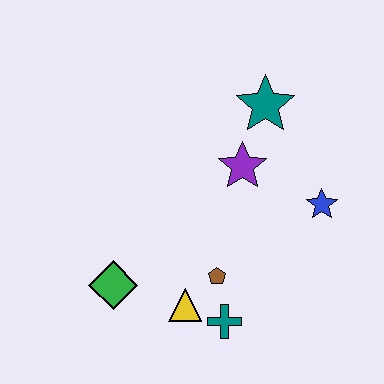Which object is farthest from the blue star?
The green diamond is farthest from the blue star.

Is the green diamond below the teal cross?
No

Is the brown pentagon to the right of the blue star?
No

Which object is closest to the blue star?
The purple star is closest to the blue star.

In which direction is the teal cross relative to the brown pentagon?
The teal cross is below the brown pentagon.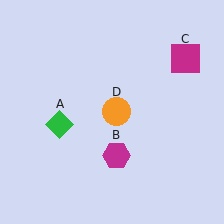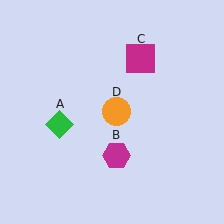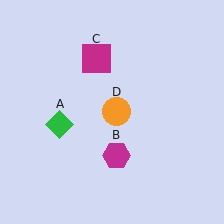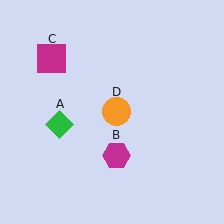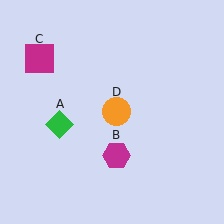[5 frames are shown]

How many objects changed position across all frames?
1 object changed position: magenta square (object C).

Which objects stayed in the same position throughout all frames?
Green diamond (object A) and magenta hexagon (object B) and orange circle (object D) remained stationary.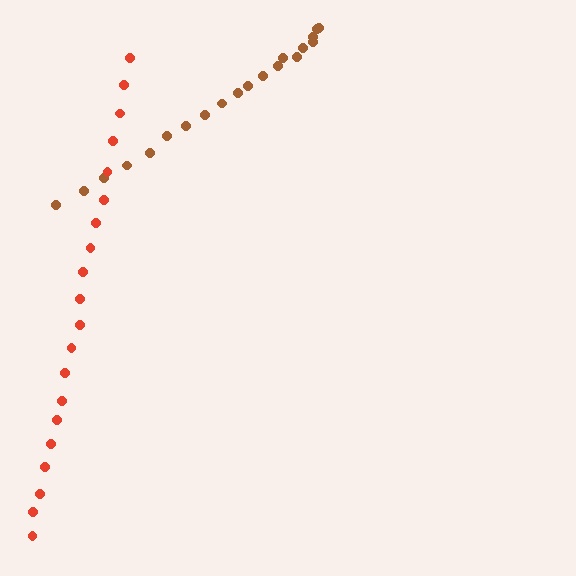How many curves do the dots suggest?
There are 2 distinct paths.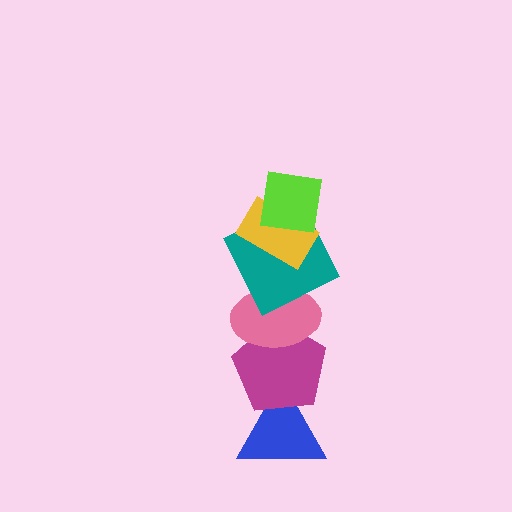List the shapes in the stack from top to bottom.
From top to bottom: the lime square, the yellow rectangle, the teal square, the pink ellipse, the magenta pentagon, the blue triangle.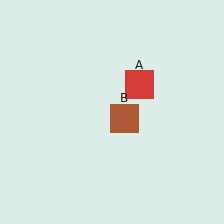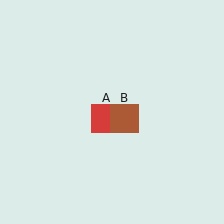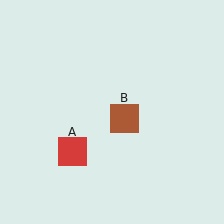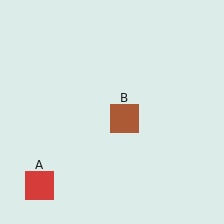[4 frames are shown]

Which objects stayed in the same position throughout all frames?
Brown square (object B) remained stationary.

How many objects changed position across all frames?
1 object changed position: red square (object A).